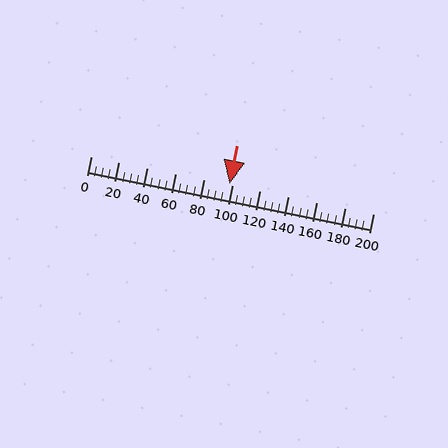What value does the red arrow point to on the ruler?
The red arrow points to approximately 98.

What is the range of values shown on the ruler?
The ruler shows values from 0 to 200.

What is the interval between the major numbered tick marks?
The major tick marks are spaced 20 units apart.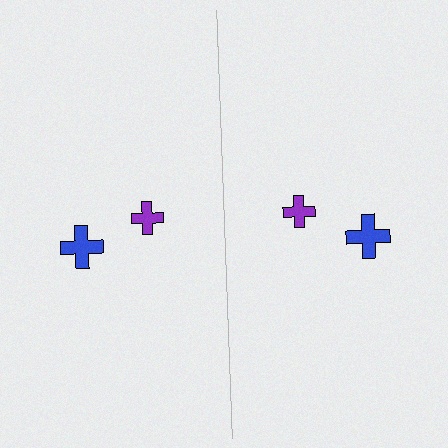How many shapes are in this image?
There are 4 shapes in this image.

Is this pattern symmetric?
Yes, this pattern has bilateral (reflection) symmetry.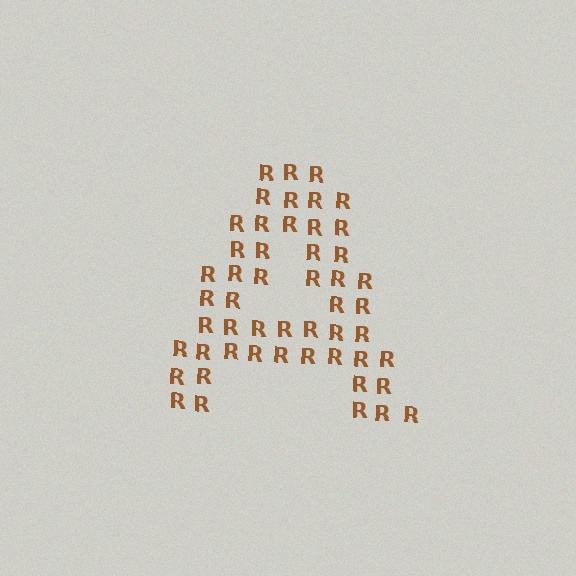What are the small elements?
The small elements are letter R's.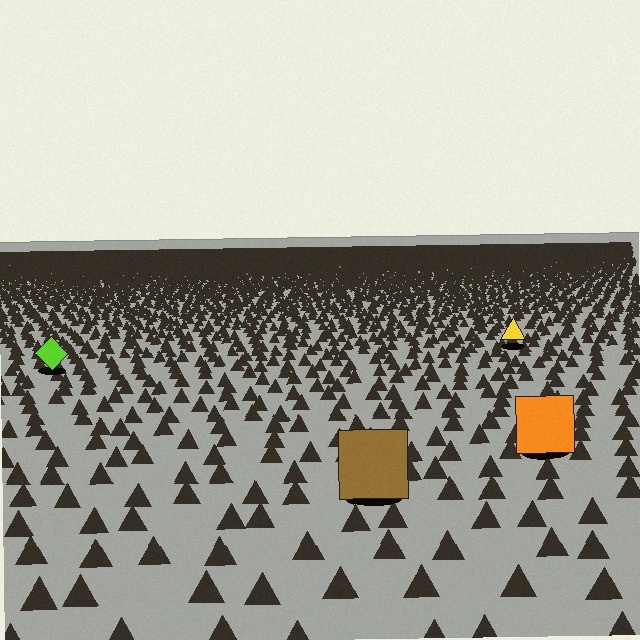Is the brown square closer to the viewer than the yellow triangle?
Yes. The brown square is closer — you can tell from the texture gradient: the ground texture is coarser near it.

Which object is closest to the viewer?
The brown square is closest. The texture marks near it are larger and more spread out.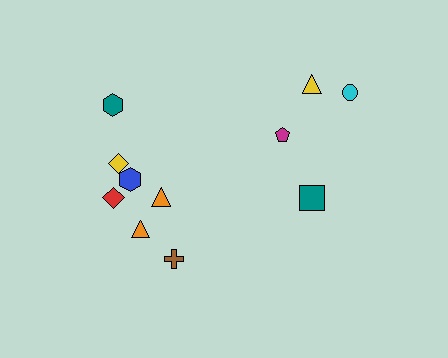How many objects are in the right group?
There are 4 objects.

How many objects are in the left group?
There are 7 objects.